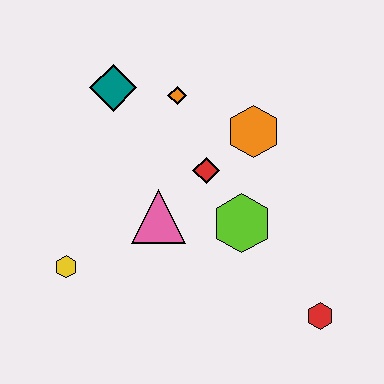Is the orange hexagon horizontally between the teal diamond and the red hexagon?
Yes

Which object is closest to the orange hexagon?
The red diamond is closest to the orange hexagon.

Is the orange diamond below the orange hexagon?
No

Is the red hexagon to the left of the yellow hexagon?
No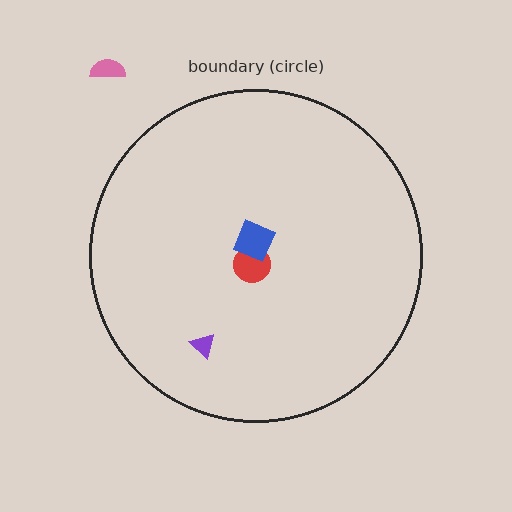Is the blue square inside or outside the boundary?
Inside.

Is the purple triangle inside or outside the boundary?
Inside.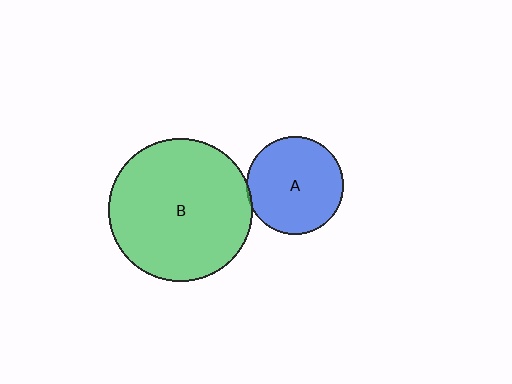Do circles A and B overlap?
Yes.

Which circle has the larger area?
Circle B (green).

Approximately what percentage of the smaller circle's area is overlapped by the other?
Approximately 5%.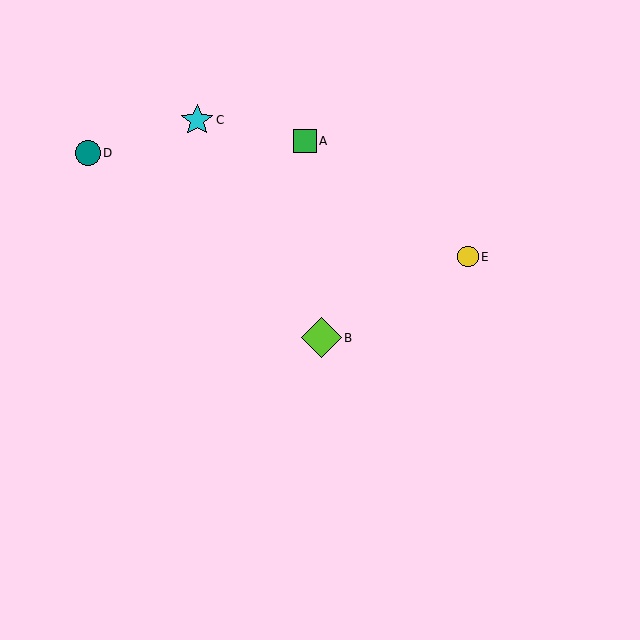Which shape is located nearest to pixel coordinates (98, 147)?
The teal circle (labeled D) at (88, 153) is nearest to that location.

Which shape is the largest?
The lime diamond (labeled B) is the largest.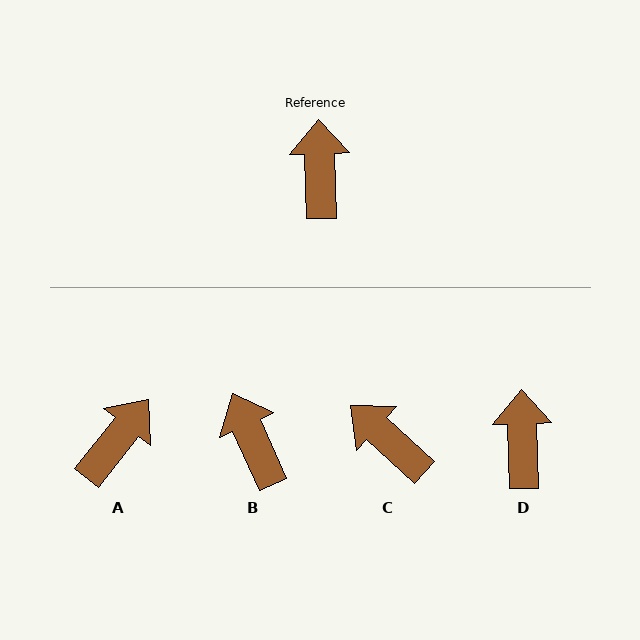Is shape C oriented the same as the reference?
No, it is off by about 46 degrees.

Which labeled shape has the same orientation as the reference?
D.